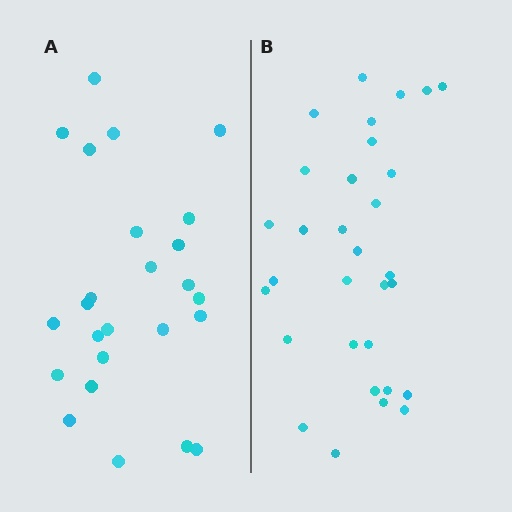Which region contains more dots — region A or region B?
Region B (the right region) has more dots.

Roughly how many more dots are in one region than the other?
Region B has about 6 more dots than region A.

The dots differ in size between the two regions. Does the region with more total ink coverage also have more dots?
No. Region A has more total ink coverage because its dots are larger, but region B actually contains more individual dots. Total area can be misleading — the number of items is what matters here.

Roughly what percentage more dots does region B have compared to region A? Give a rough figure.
About 25% more.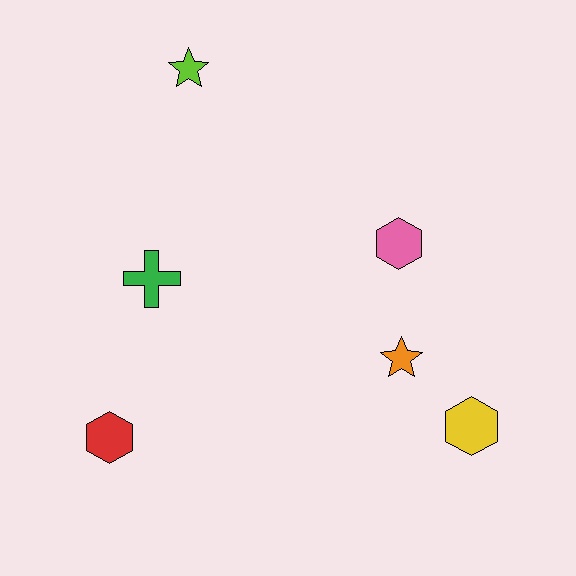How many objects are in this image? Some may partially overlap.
There are 6 objects.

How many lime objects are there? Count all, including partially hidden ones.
There is 1 lime object.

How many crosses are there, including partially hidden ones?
There is 1 cross.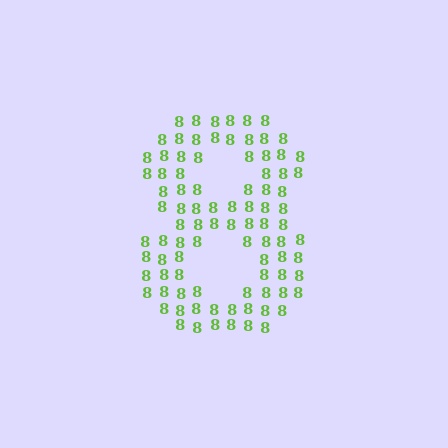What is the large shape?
The large shape is the digit 8.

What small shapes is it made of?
It is made of small digit 8's.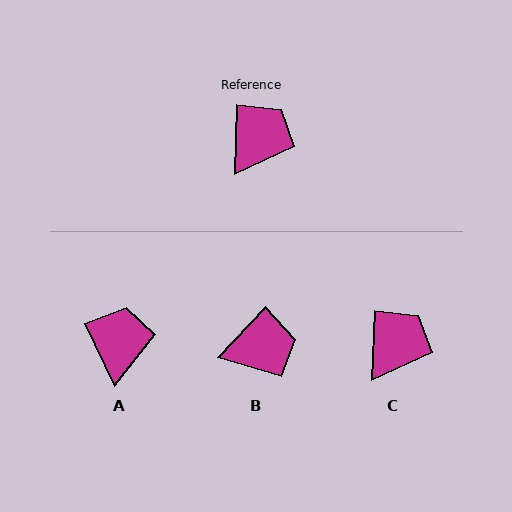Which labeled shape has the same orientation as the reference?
C.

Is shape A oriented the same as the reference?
No, it is off by about 28 degrees.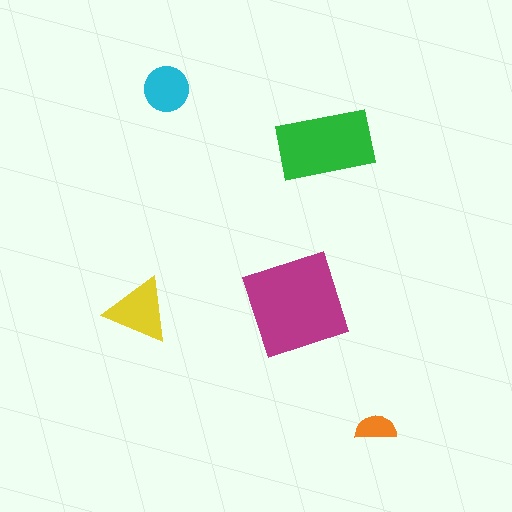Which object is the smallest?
The orange semicircle.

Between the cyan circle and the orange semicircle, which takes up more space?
The cyan circle.